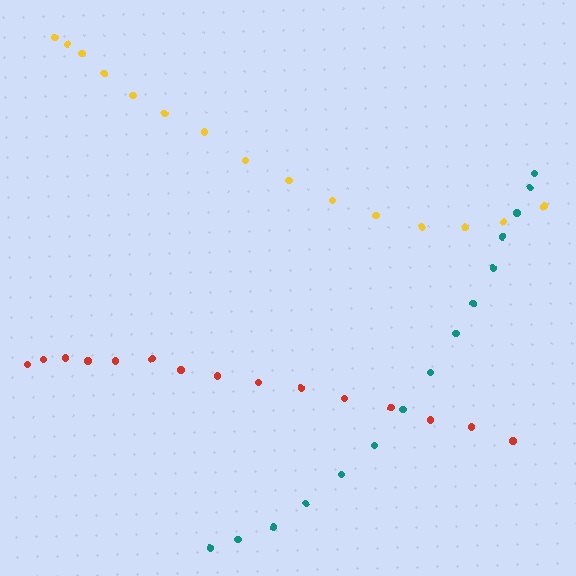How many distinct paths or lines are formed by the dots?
There are 3 distinct paths.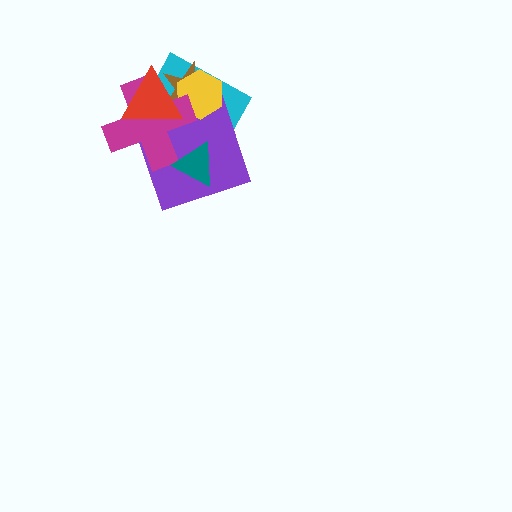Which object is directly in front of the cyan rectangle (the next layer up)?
The brown star is directly in front of the cyan rectangle.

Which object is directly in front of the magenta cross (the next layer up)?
The teal triangle is directly in front of the magenta cross.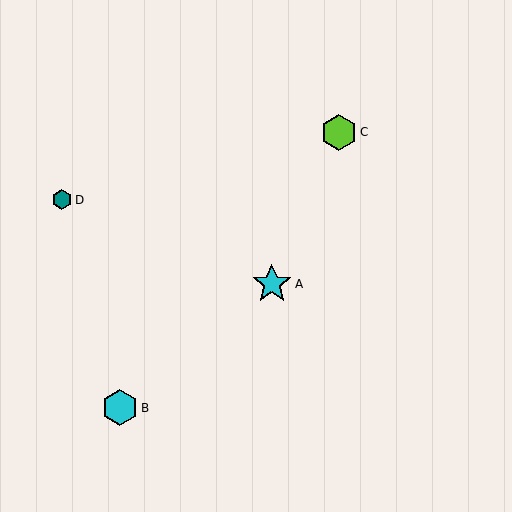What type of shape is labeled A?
Shape A is a cyan star.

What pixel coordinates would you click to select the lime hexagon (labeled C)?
Click at (339, 132) to select the lime hexagon C.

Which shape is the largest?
The cyan star (labeled A) is the largest.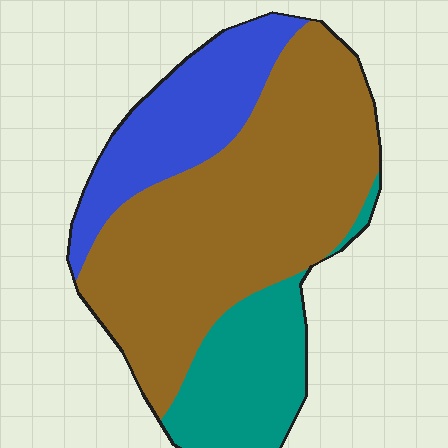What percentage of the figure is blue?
Blue takes up about one fifth (1/5) of the figure.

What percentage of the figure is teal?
Teal takes up about one fifth (1/5) of the figure.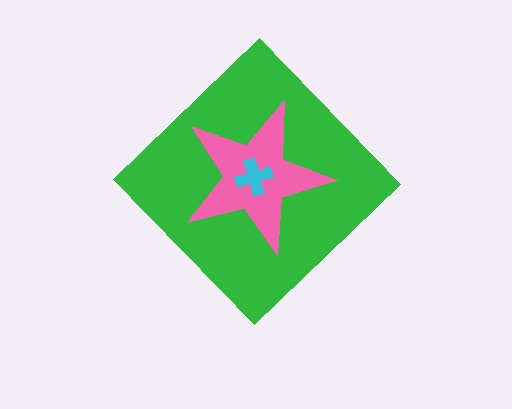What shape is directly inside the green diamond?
The pink star.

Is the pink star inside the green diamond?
Yes.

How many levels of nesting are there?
3.